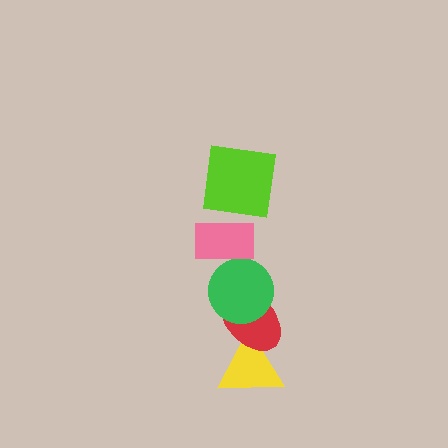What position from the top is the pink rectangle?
The pink rectangle is 2nd from the top.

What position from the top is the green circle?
The green circle is 3rd from the top.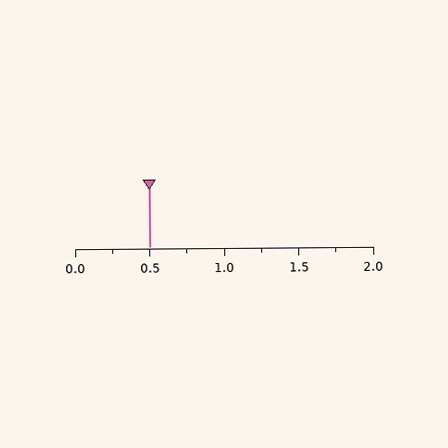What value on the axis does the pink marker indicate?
The marker indicates approximately 0.5.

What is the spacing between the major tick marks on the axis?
The major ticks are spaced 0.5 apart.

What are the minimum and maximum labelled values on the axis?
The axis runs from 0.0 to 2.0.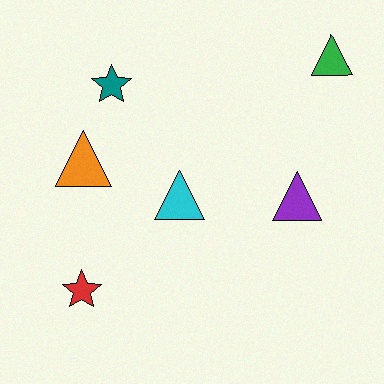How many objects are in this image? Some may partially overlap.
There are 6 objects.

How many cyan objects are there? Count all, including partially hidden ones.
There is 1 cyan object.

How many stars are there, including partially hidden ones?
There are 2 stars.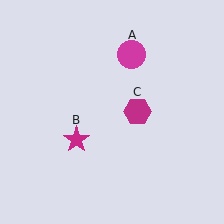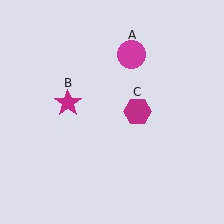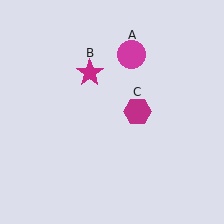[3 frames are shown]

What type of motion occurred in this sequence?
The magenta star (object B) rotated clockwise around the center of the scene.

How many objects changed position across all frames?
1 object changed position: magenta star (object B).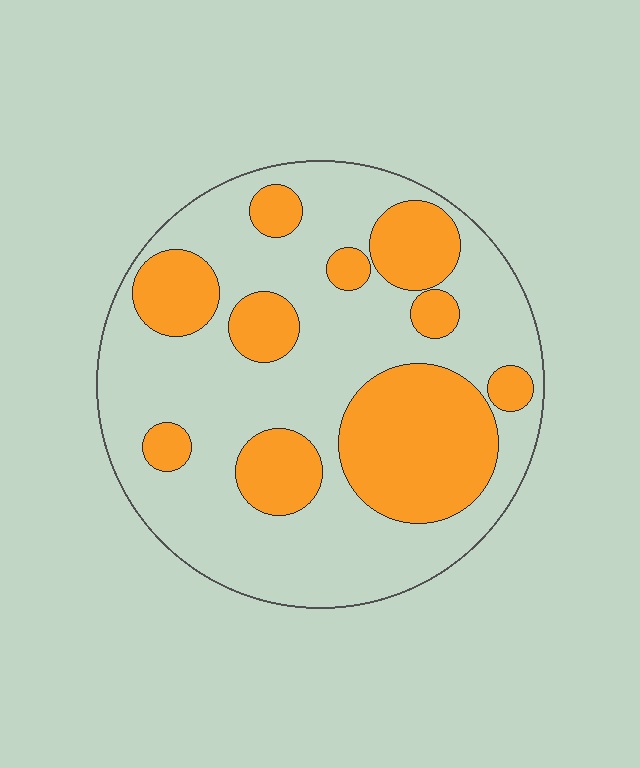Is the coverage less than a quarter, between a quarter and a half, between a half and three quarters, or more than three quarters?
Between a quarter and a half.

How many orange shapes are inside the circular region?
10.